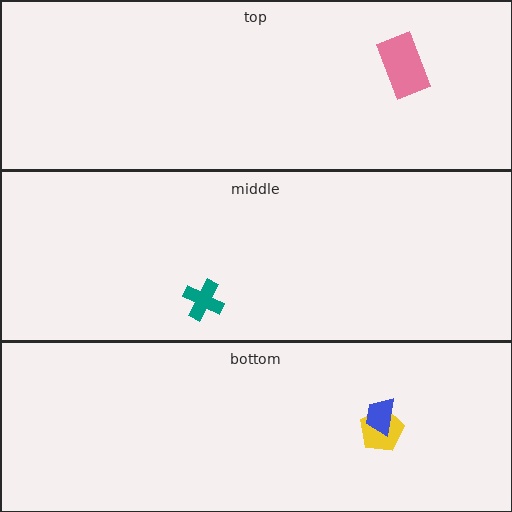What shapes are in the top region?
The pink rectangle.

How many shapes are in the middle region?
1.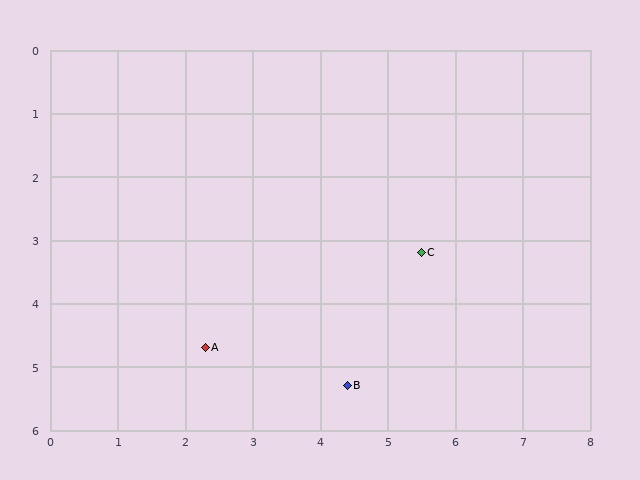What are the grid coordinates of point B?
Point B is at approximately (4.4, 5.3).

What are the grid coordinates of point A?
Point A is at approximately (2.3, 4.7).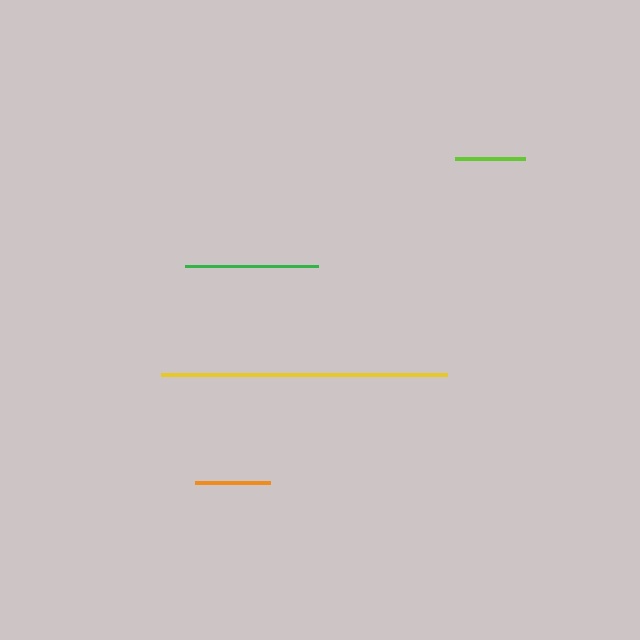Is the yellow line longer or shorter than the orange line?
The yellow line is longer than the orange line.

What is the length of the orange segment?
The orange segment is approximately 75 pixels long.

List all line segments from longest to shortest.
From longest to shortest: yellow, green, orange, lime.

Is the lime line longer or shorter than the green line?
The green line is longer than the lime line.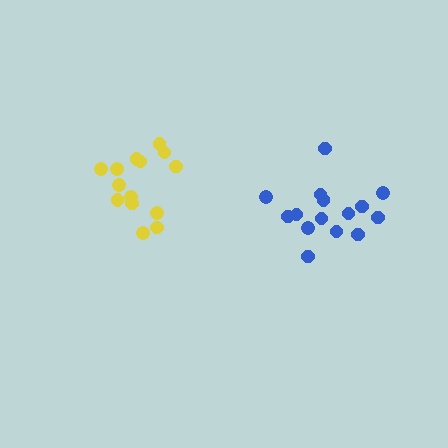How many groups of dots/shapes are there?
There are 2 groups.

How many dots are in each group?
Group 1: 14 dots, Group 2: 15 dots (29 total).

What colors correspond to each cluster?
The clusters are colored: yellow, blue.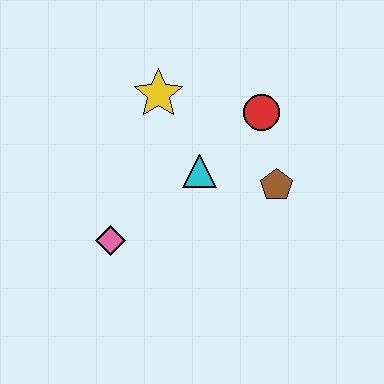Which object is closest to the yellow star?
The cyan triangle is closest to the yellow star.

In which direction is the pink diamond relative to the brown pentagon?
The pink diamond is to the left of the brown pentagon.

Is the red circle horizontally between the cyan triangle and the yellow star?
No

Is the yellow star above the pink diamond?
Yes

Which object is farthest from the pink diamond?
The red circle is farthest from the pink diamond.